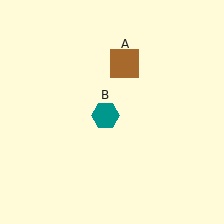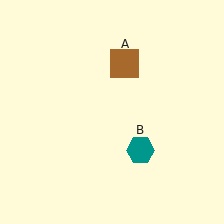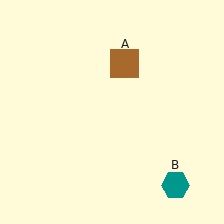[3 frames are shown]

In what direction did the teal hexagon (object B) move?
The teal hexagon (object B) moved down and to the right.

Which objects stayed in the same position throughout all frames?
Brown square (object A) remained stationary.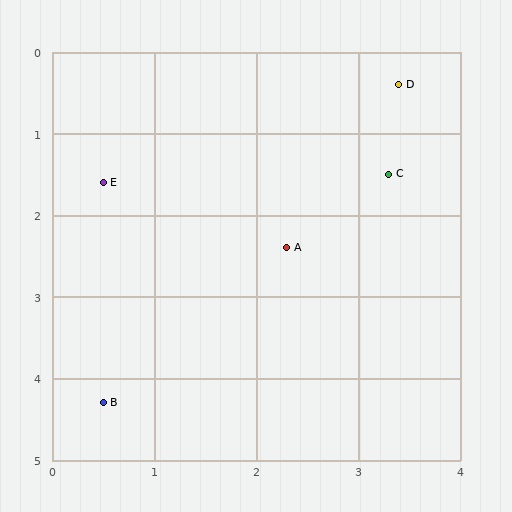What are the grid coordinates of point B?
Point B is at approximately (0.5, 4.3).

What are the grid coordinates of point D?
Point D is at approximately (3.4, 0.4).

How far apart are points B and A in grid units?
Points B and A are about 2.6 grid units apart.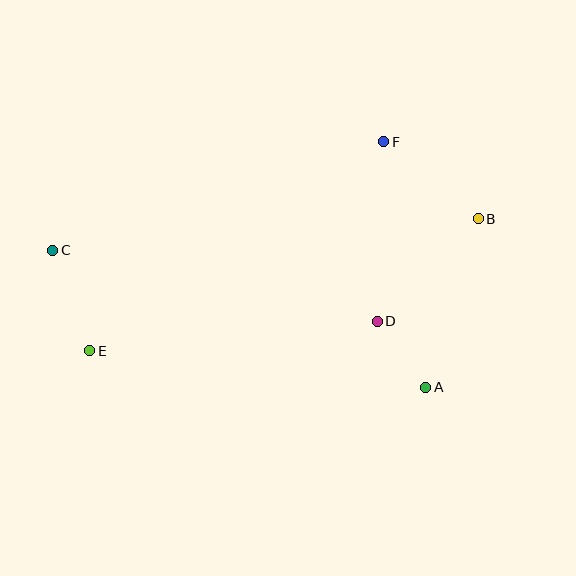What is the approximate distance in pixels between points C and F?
The distance between C and F is approximately 348 pixels.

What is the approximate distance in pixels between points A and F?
The distance between A and F is approximately 249 pixels.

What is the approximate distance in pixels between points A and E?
The distance between A and E is approximately 338 pixels.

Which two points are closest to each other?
Points A and D are closest to each other.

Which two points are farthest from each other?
Points B and C are farthest from each other.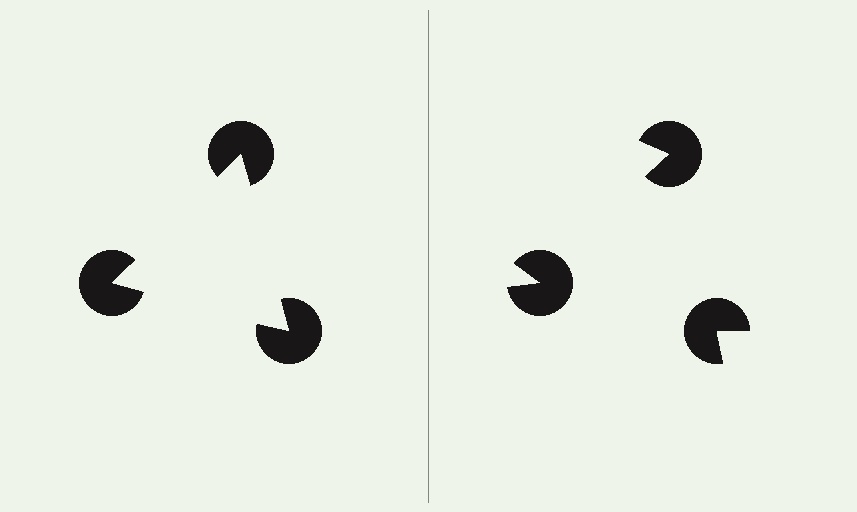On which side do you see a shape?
An illusory triangle appears on the left side. On the right side the wedge cuts are rotated, so no coherent shape forms.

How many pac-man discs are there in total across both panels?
6 — 3 on each side.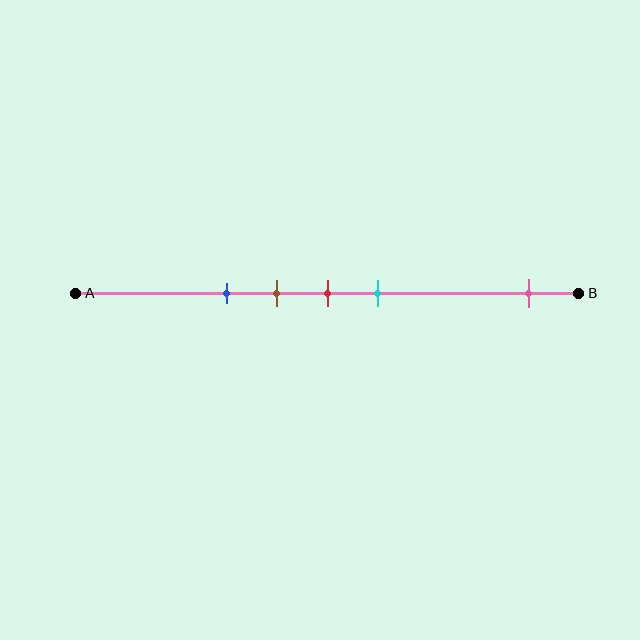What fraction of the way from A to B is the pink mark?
The pink mark is approximately 90% (0.9) of the way from A to B.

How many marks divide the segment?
There are 5 marks dividing the segment.